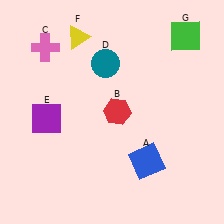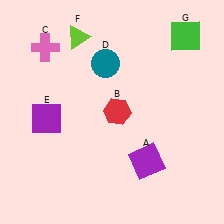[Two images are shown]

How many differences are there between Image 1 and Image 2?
There are 2 differences between the two images.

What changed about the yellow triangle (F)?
In Image 1, F is yellow. In Image 2, it changed to lime.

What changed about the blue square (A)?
In Image 1, A is blue. In Image 2, it changed to purple.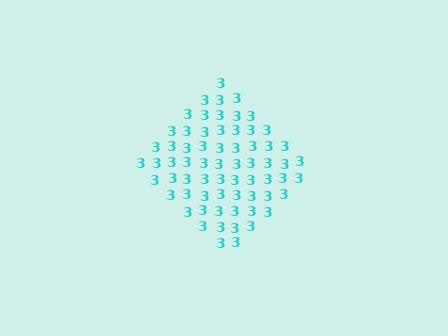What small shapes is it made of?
It is made of small digit 3's.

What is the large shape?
The large shape is a diamond.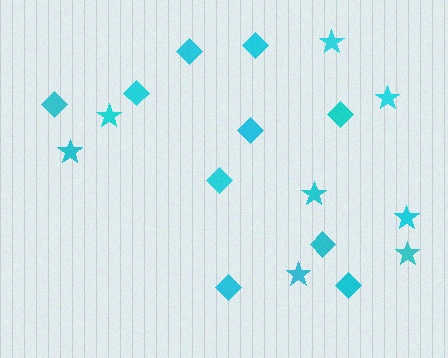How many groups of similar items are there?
There are 2 groups: one group of stars (8) and one group of diamonds (10).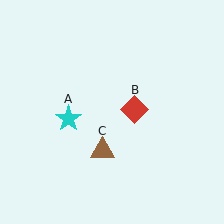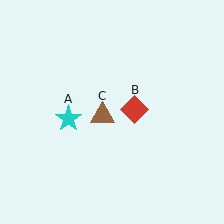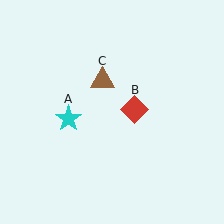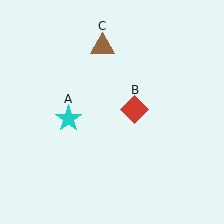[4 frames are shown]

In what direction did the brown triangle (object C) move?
The brown triangle (object C) moved up.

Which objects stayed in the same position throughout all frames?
Cyan star (object A) and red diamond (object B) remained stationary.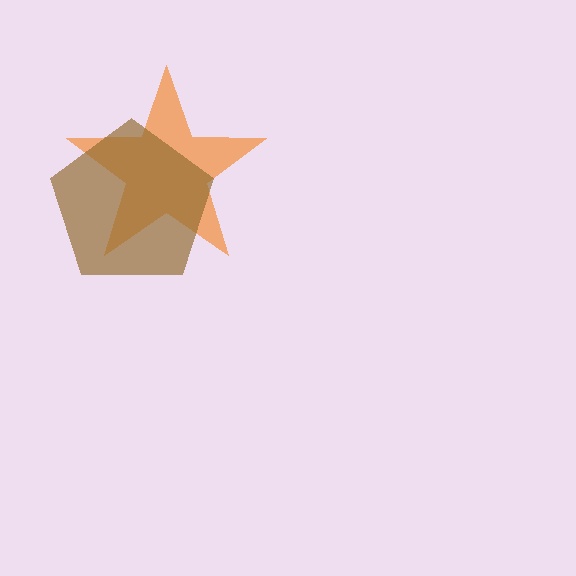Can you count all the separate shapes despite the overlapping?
Yes, there are 2 separate shapes.